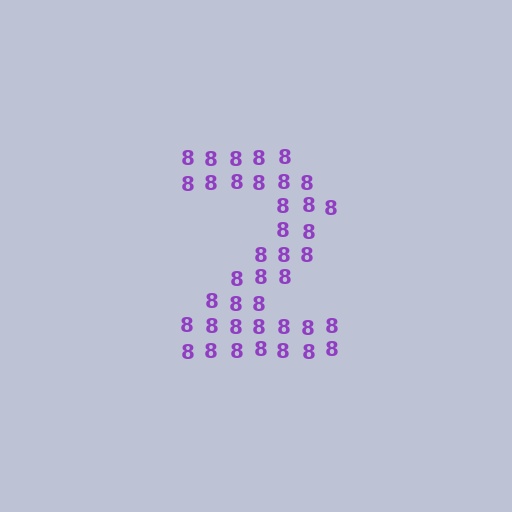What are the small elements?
The small elements are digit 8's.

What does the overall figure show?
The overall figure shows the digit 2.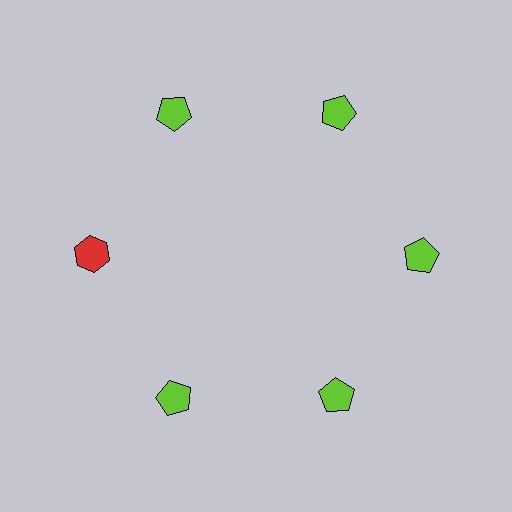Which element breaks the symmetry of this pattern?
The red hexagon at roughly the 9 o'clock position breaks the symmetry. All other shapes are lime pentagons.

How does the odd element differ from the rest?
It differs in both color (red instead of lime) and shape (hexagon instead of pentagon).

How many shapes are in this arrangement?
There are 6 shapes arranged in a ring pattern.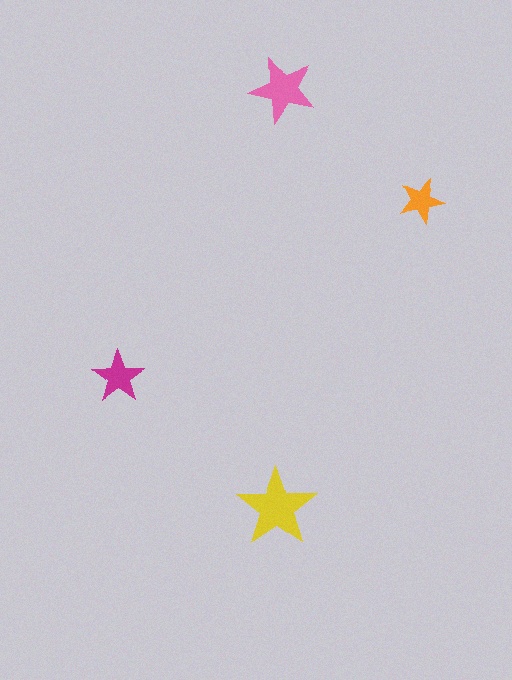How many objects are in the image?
There are 4 objects in the image.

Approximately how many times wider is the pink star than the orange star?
About 1.5 times wider.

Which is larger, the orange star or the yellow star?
The yellow one.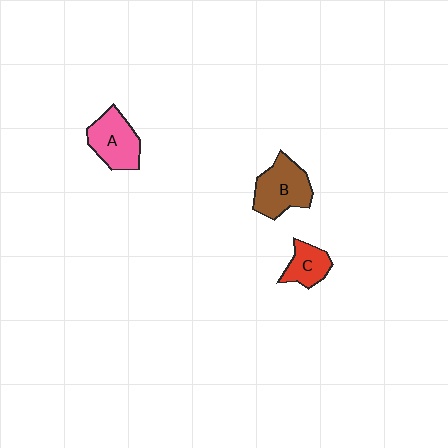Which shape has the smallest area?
Shape C (red).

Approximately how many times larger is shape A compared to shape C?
Approximately 1.5 times.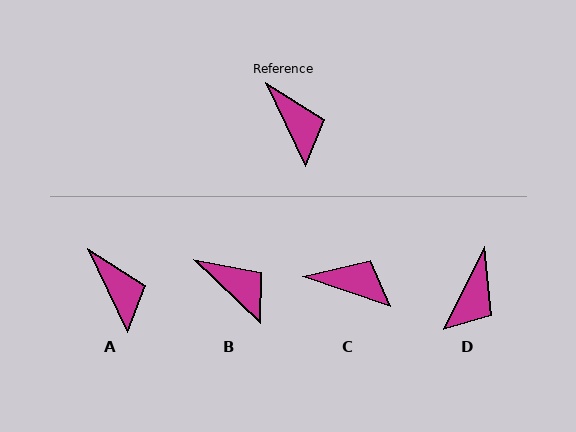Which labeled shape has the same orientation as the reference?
A.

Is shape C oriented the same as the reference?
No, it is off by about 45 degrees.